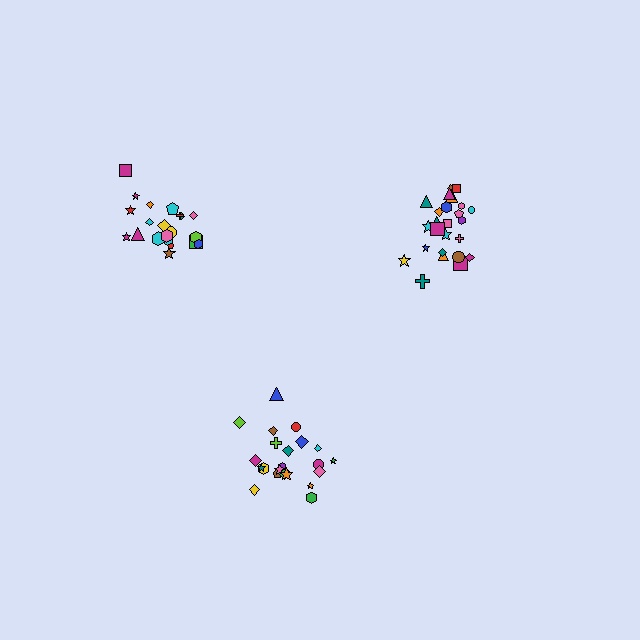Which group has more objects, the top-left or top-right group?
The top-right group.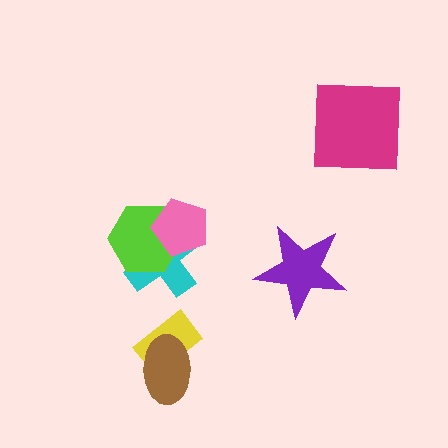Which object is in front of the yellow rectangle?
The brown ellipse is in front of the yellow rectangle.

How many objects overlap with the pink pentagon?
2 objects overlap with the pink pentagon.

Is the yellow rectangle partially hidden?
Yes, it is partially covered by another shape.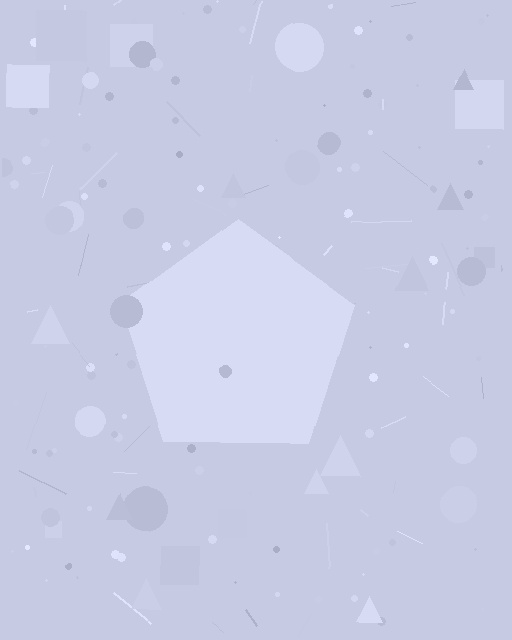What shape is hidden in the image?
A pentagon is hidden in the image.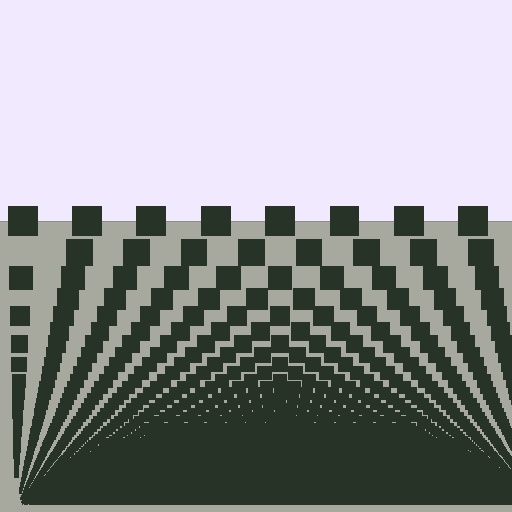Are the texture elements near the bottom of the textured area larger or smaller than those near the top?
Smaller. The gradient is inverted — elements near the bottom are smaller and denser.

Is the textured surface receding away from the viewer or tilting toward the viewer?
The surface appears to tilt toward the viewer. Texture elements get larger and sparser toward the top.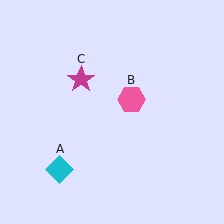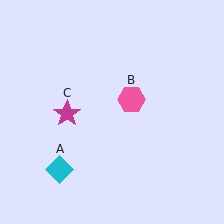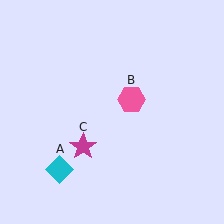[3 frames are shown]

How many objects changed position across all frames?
1 object changed position: magenta star (object C).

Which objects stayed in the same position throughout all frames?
Cyan diamond (object A) and pink hexagon (object B) remained stationary.